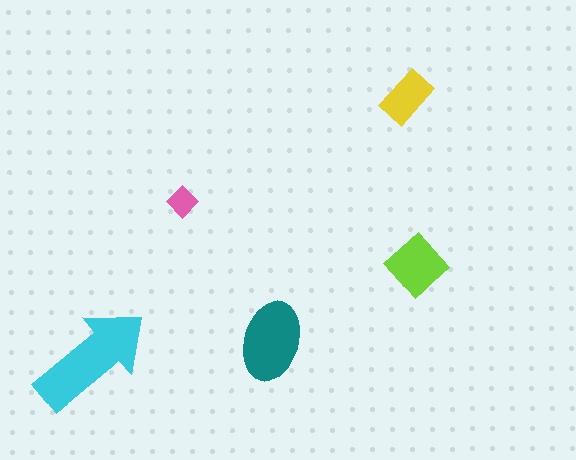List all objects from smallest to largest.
The pink diamond, the yellow rectangle, the lime diamond, the teal ellipse, the cyan arrow.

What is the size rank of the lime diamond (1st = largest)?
3rd.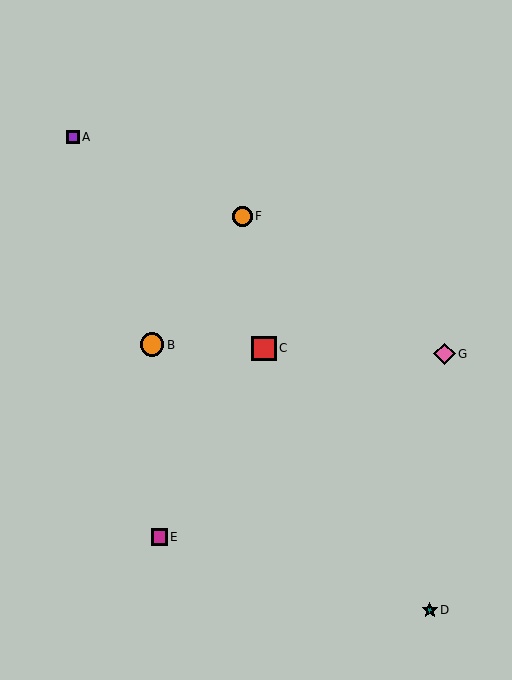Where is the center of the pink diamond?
The center of the pink diamond is at (444, 354).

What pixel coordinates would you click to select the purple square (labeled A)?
Click at (73, 137) to select the purple square A.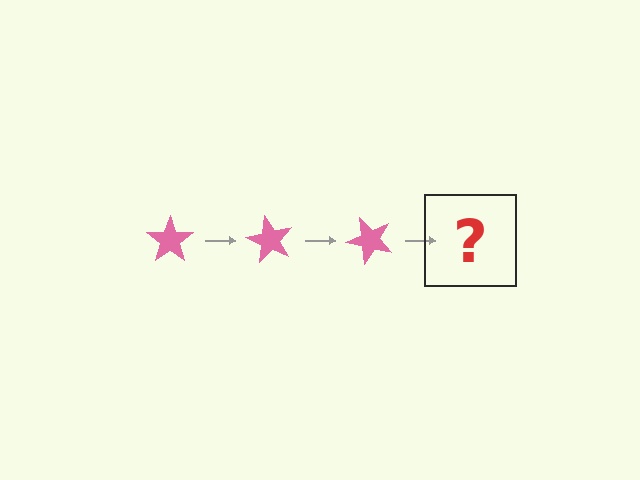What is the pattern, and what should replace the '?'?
The pattern is that the star rotates 60 degrees each step. The '?' should be a pink star rotated 180 degrees.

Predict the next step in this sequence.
The next step is a pink star rotated 180 degrees.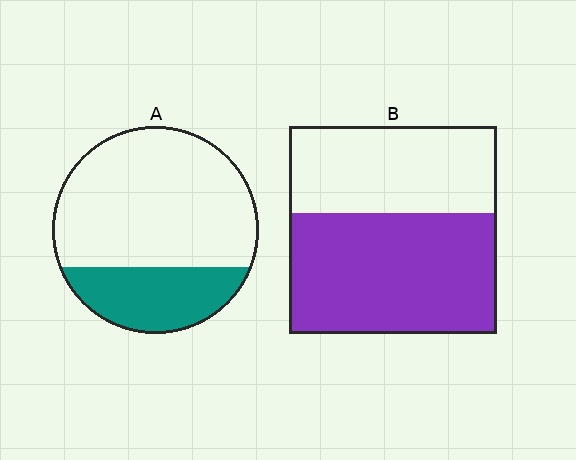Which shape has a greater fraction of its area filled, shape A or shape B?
Shape B.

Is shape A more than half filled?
No.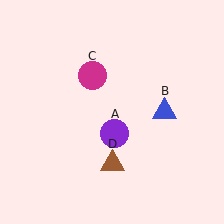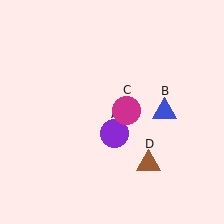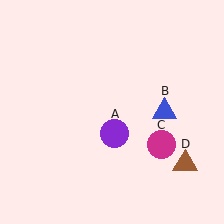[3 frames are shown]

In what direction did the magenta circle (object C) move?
The magenta circle (object C) moved down and to the right.